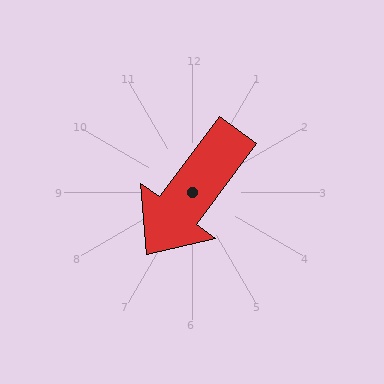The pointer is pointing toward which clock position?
Roughly 7 o'clock.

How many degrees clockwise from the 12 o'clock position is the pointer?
Approximately 216 degrees.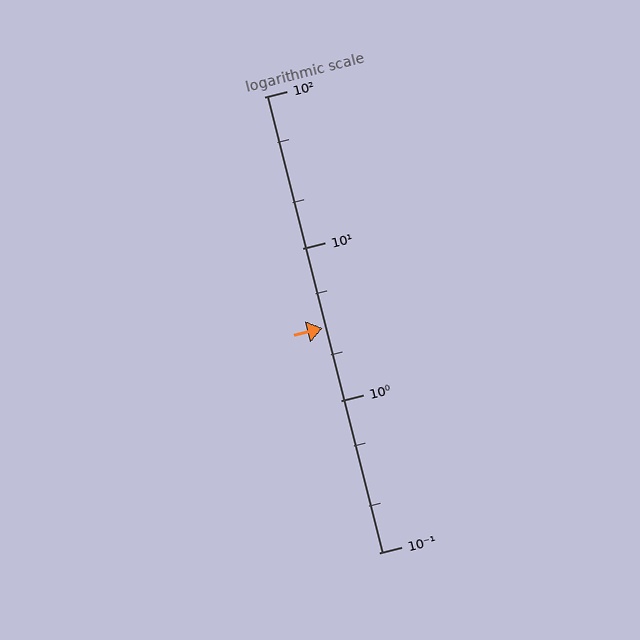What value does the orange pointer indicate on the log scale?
The pointer indicates approximately 3.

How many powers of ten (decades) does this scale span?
The scale spans 3 decades, from 0.1 to 100.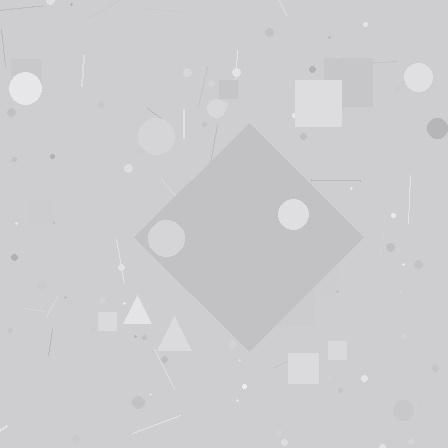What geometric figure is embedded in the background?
A diamond is embedded in the background.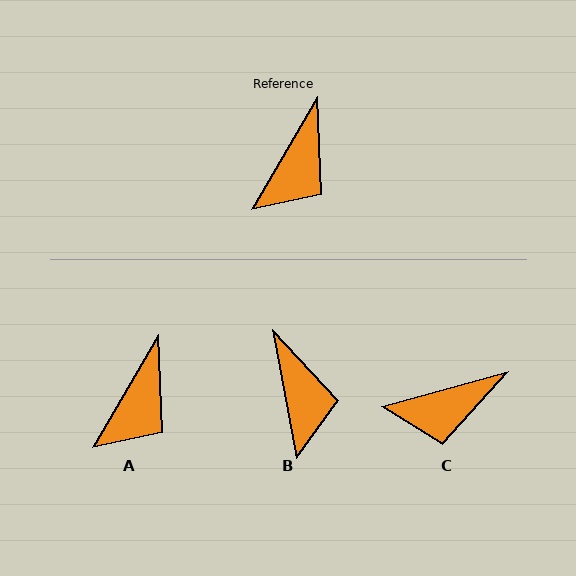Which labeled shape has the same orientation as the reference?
A.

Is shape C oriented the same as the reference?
No, it is off by about 45 degrees.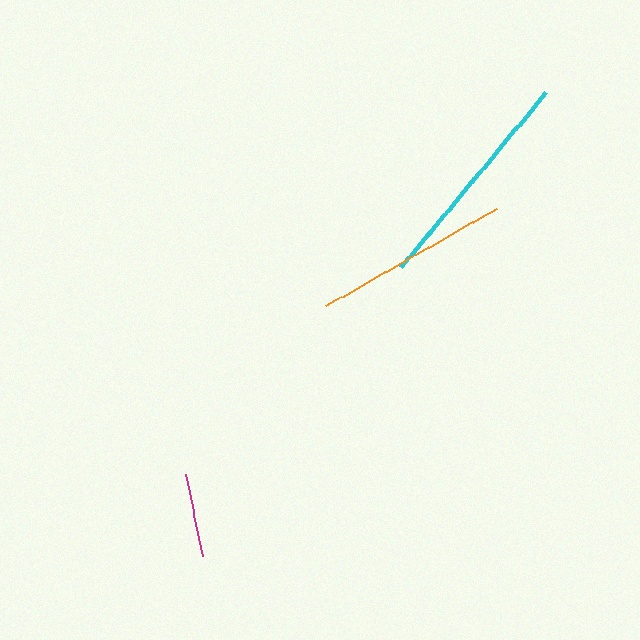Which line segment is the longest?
The cyan line is the longest at approximately 227 pixels.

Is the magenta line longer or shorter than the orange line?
The orange line is longer than the magenta line.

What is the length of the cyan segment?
The cyan segment is approximately 227 pixels long.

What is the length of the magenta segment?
The magenta segment is approximately 84 pixels long.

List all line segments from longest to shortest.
From longest to shortest: cyan, orange, magenta.